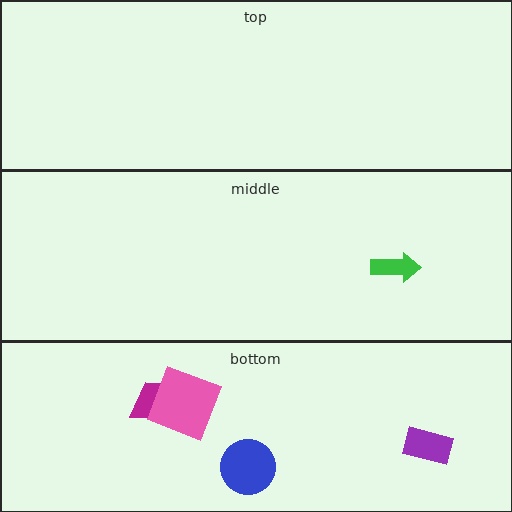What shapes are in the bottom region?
The purple rectangle, the magenta trapezoid, the blue circle, the pink square.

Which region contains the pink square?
The bottom region.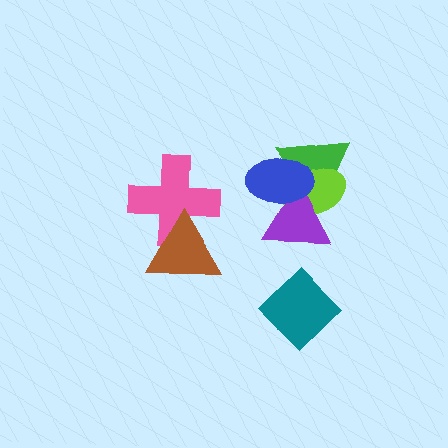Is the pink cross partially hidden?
Yes, it is partially covered by another shape.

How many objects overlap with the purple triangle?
3 objects overlap with the purple triangle.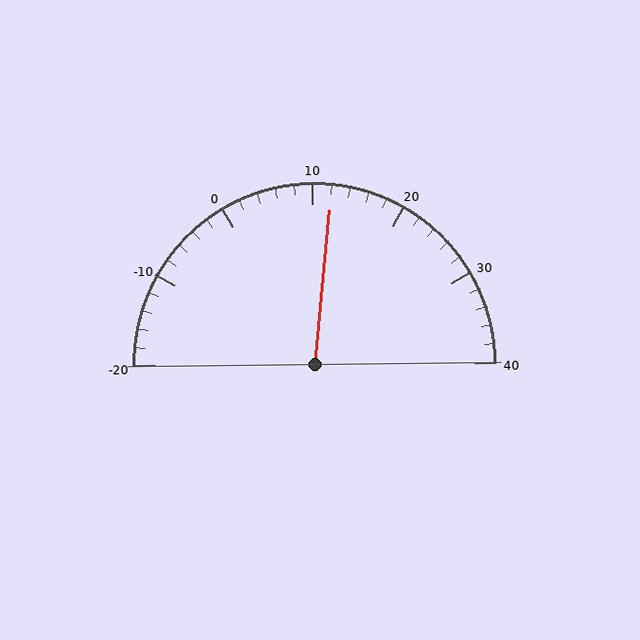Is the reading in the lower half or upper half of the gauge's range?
The reading is in the upper half of the range (-20 to 40).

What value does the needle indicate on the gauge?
The needle indicates approximately 12.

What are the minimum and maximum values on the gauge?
The gauge ranges from -20 to 40.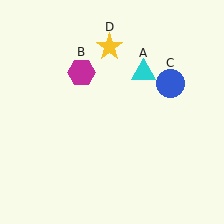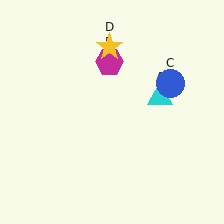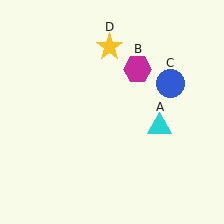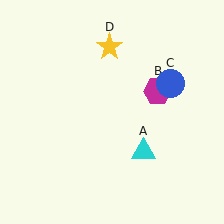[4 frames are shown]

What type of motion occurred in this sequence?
The cyan triangle (object A), magenta hexagon (object B) rotated clockwise around the center of the scene.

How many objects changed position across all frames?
2 objects changed position: cyan triangle (object A), magenta hexagon (object B).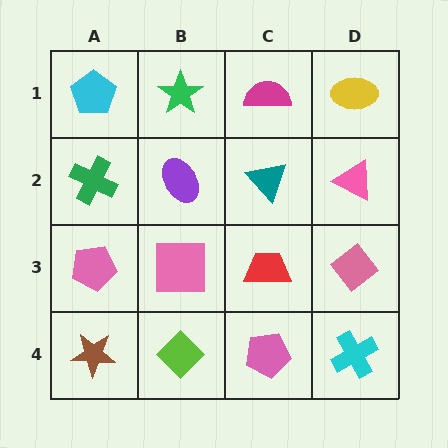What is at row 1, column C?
A magenta semicircle.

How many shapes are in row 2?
4 shapes.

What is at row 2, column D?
A pink triangle.